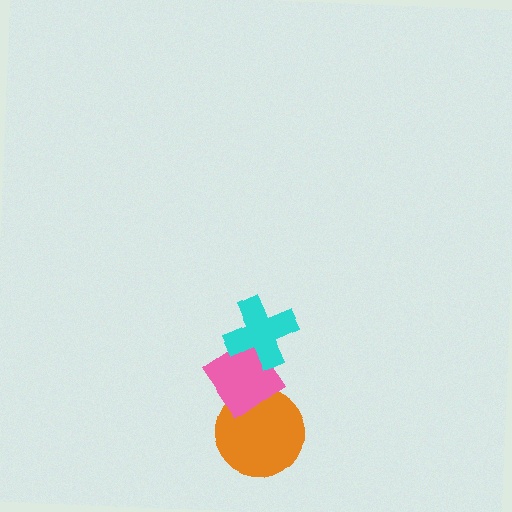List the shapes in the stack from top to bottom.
From top to bottom: the cyan cross, the pink diamond, the orange circle.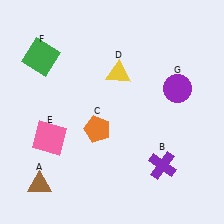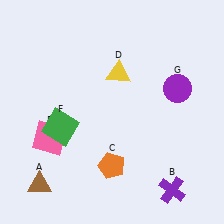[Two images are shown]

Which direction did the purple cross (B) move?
The purple cross (B) moved down.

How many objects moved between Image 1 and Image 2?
3 objects moved between the two images.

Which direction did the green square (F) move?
The green square (F) moved down.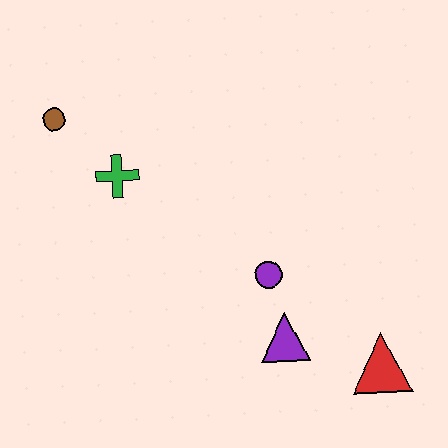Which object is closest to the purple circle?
The purple triangle is closest to the purple circle.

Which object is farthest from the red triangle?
The brown circle is farthest from the red triangle.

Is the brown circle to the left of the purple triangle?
Yes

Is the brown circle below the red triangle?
No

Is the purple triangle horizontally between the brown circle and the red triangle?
Yes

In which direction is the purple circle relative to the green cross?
The purple circle is to the right of the green cross.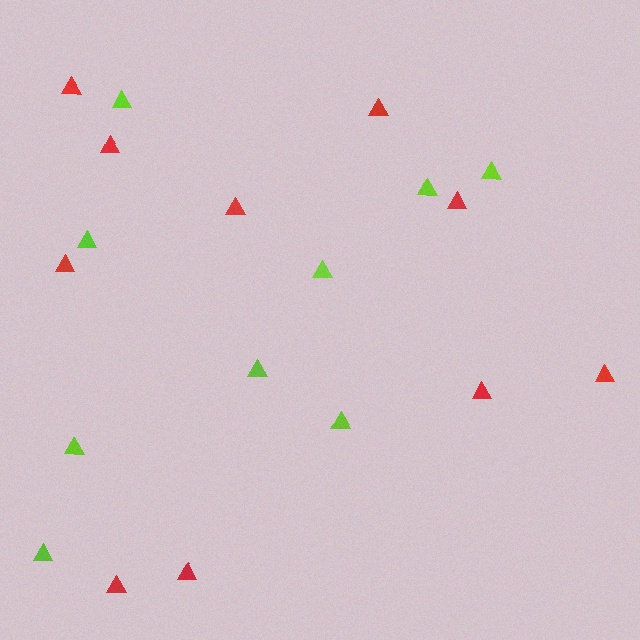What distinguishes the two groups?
There are 2 groups: one group of red triangles (10) and one group of lime triangles (9).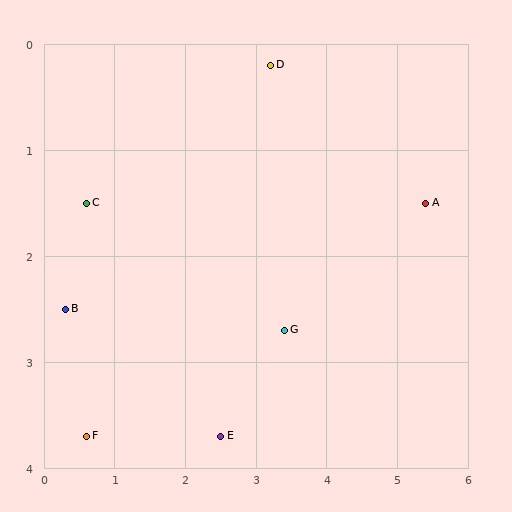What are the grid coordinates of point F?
Point F is at approximately (0.6, 3.7).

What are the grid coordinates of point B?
Point B is at approximately (0.3, 2.5).